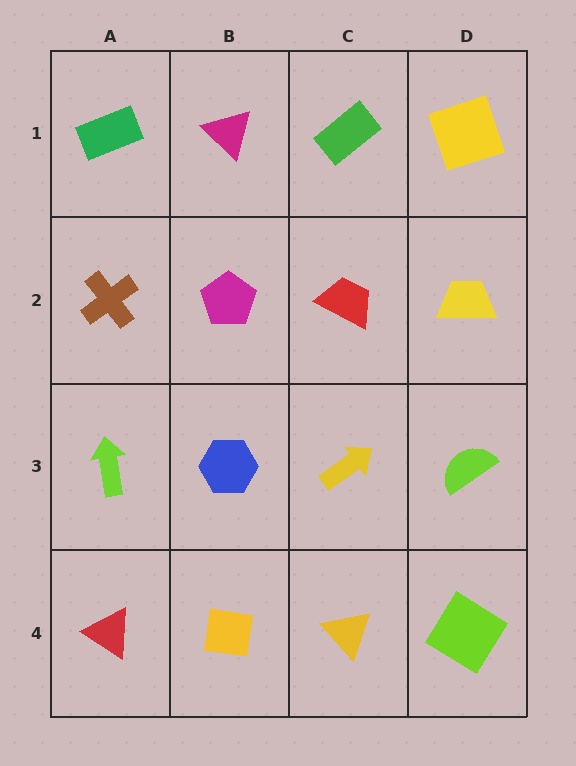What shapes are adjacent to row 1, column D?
A yellow trapezoid (row 2, column D), a green rectangle (row 1, column C).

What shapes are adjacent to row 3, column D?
A yellow trapezoid (row 2, column D), a lime diamond (row 4, column D), a yellow arrow (row 3, column C).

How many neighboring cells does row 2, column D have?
3.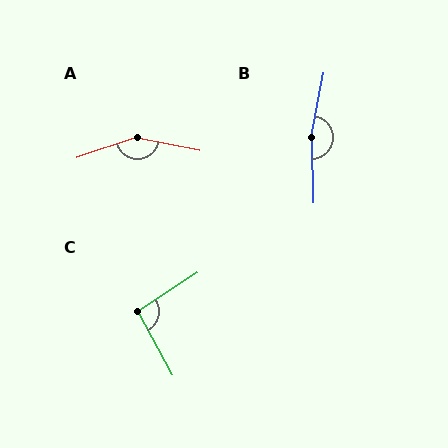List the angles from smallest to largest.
C (94°), A (150°), B (168°).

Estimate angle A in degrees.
Approximately 150 degrees.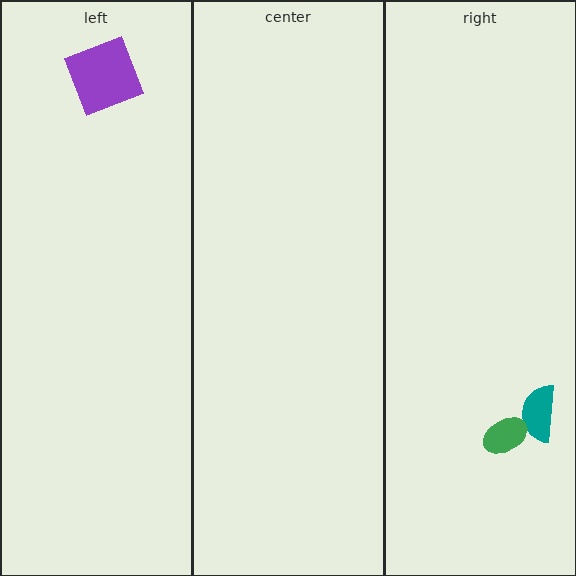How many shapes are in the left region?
1.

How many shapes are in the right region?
2.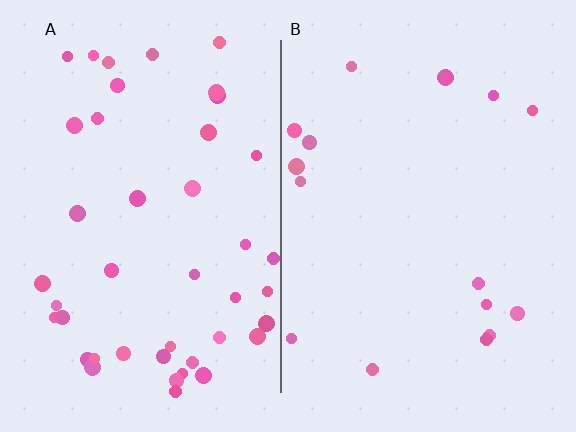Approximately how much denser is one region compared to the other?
Approximately 2.8× — region A over region B.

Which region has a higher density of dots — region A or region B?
A (the left).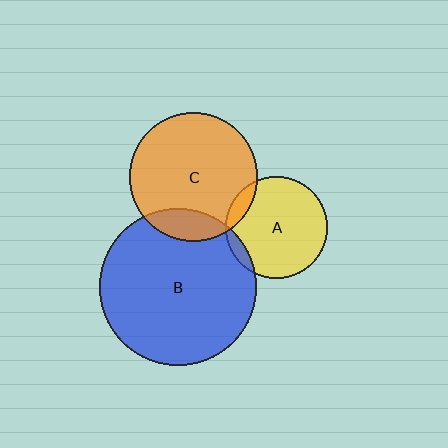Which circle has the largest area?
Circle B (blue).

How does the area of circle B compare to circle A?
Approximately 2.4 times.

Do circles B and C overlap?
Yes.